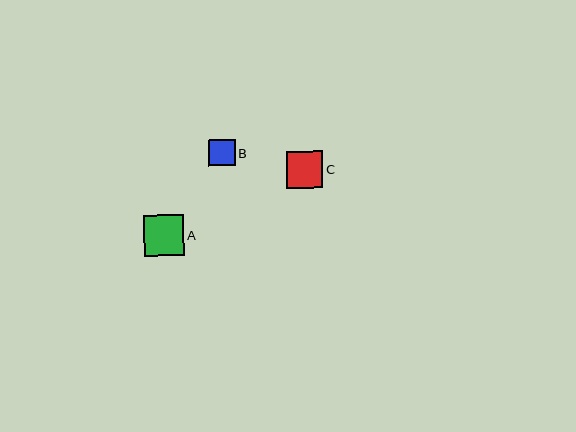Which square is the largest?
Square A is the largest with a size of approximately 41 pixels.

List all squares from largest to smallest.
From largest to smallest: A, C, B.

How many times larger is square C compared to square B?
Square C is approximately 1.4 times the size of square B.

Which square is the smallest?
Square B is the smallest with a size of approximately 27 pixels.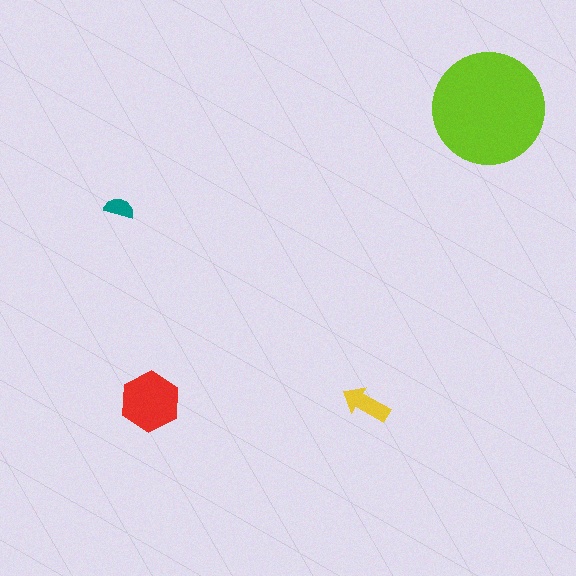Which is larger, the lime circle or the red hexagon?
The lime circle.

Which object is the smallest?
The teal semicircle.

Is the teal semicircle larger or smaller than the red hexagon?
Smaller.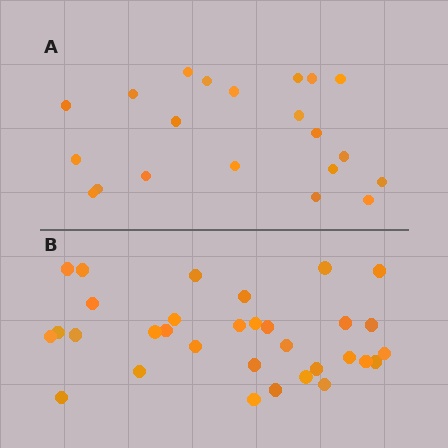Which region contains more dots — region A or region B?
Region B (the bottom region) has more dots.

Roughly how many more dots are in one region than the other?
Region B has roughly 12 or so more dots than region A.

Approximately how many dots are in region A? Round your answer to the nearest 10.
About 20 dots. (The exact count is 21, which rounds to 20.)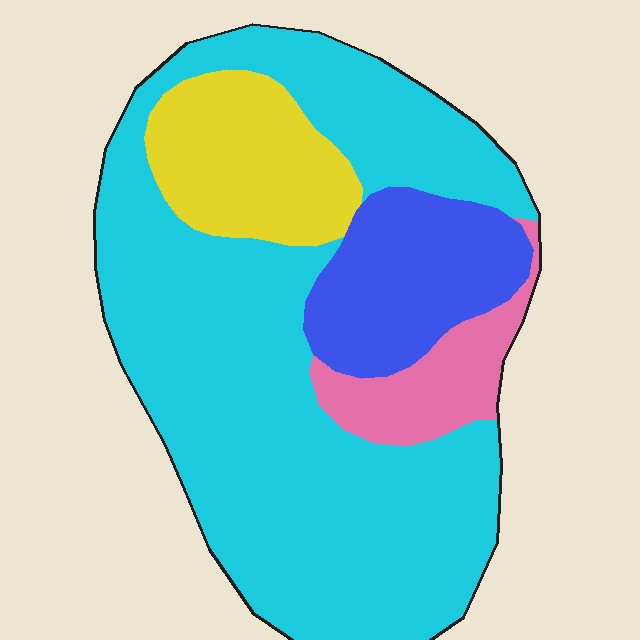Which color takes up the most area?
Cyan, at roughly 65%.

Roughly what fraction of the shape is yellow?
Yellow takes up about one eighth (1/8) of the shape.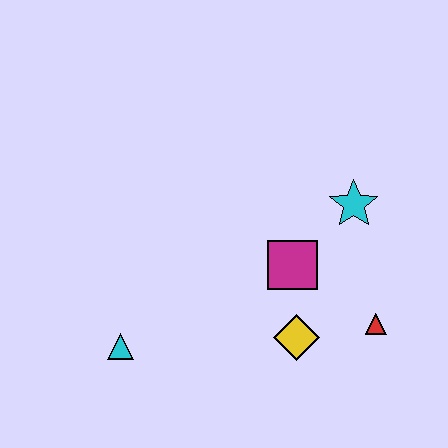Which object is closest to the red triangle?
The yellow diamond is closest to the red triangle.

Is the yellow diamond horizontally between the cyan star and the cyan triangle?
Yes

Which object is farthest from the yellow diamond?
The cyan triangle is farthest from the yellow diamond.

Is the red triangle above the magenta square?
No